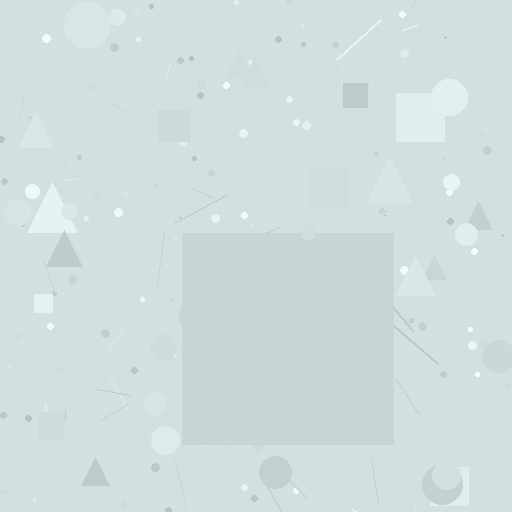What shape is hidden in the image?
A square is hidden in the image.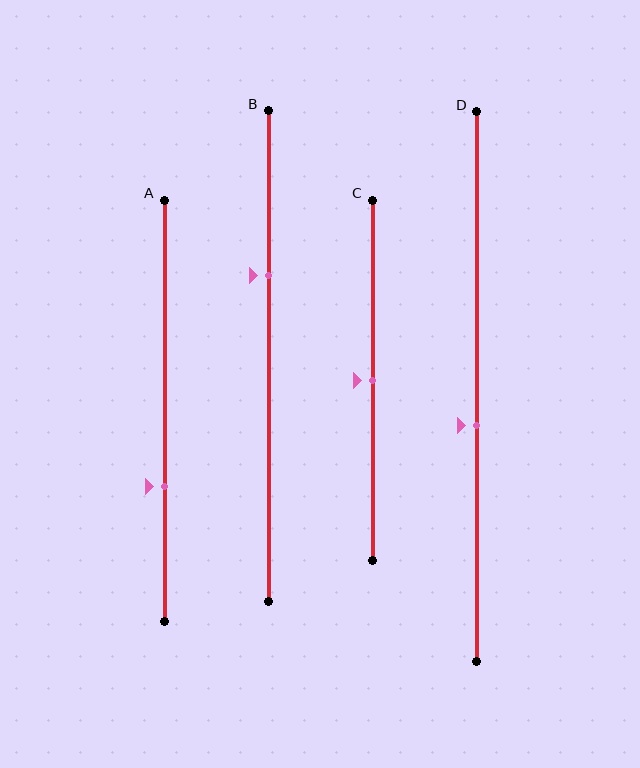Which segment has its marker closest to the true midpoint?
Segment C has its marker closest to the true midpoint.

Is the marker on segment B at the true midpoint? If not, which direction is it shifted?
No, the marker on segment B is shifted upward by about 16% of the segment length.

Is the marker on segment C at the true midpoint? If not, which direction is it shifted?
Yes, the marker on segment C is at the true midpoint.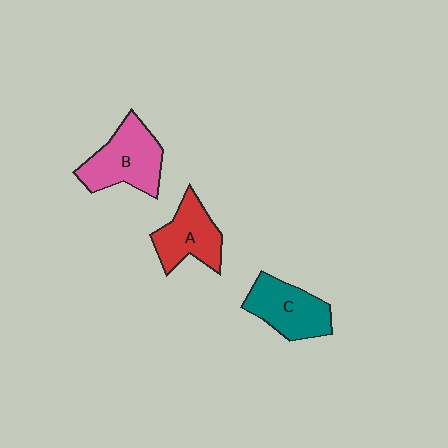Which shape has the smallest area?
Shape A (red).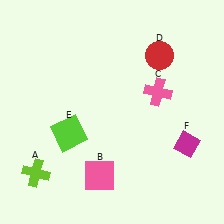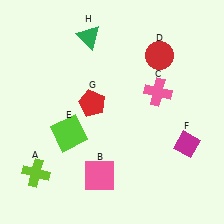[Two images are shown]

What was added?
A red pentagon (G), a green triangle (H) were added in Image 2.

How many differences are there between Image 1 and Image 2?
There are 2 differences between the two images.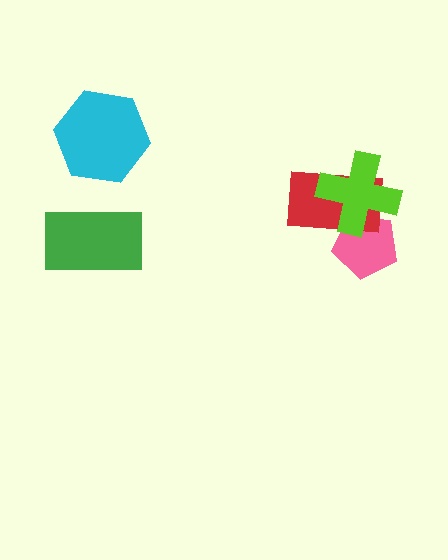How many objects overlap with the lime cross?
2 objects overlap with the lime cross.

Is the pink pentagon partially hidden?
Yes, it is partially covered by another shape.